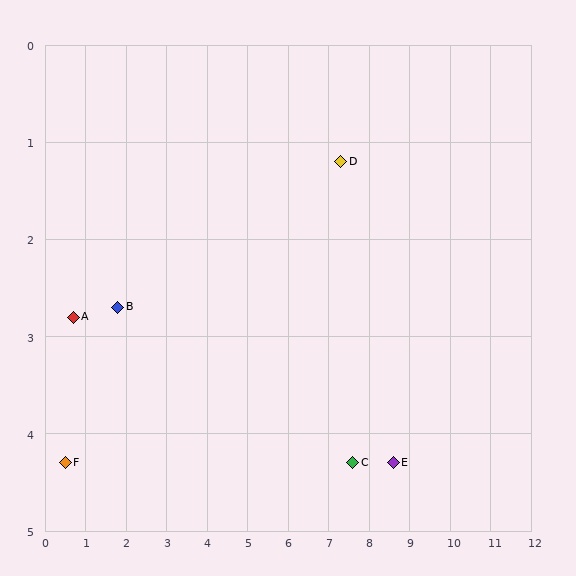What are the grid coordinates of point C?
Point C is at approximately (7.6, 4.3).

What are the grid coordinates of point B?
Point B is at approximately (1.8, 2.7).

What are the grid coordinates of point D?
Point D is at approximately (7.3, 1.2).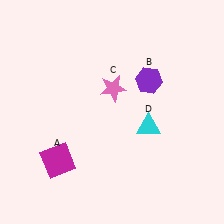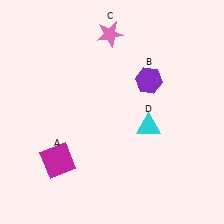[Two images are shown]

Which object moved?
The pink star (C) moved up.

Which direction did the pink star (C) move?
The pink star (C) moved up.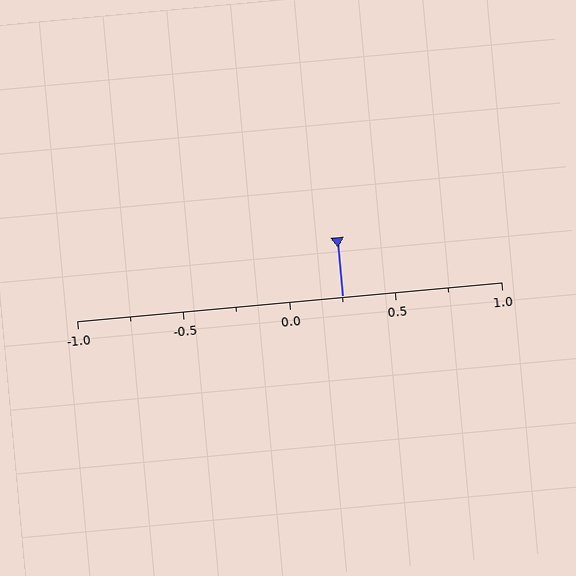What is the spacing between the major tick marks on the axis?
The major ticks are spaced 0.5 apart.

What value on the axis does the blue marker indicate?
The marker indicates approximately 0.25.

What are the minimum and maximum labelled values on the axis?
The axis runs from -1.0 to 1.0.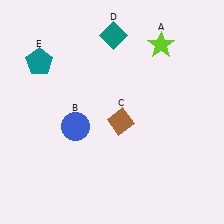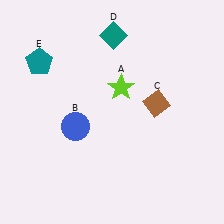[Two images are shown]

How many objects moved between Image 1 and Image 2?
2 objects moved between the two images.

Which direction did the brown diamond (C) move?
The brown diamond (C) moved right.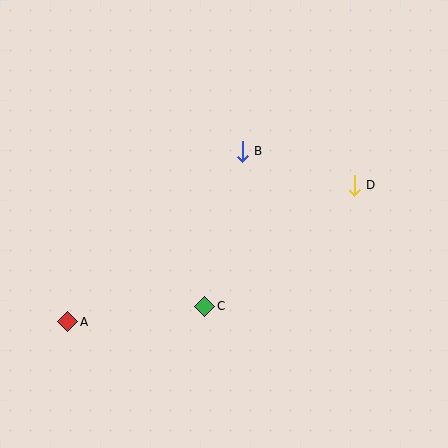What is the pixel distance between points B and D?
The distance between B and D is 117 pixels.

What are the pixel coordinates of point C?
Point C is at (205, 306).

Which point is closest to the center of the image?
Point B at (242, 151) is closest to the center.